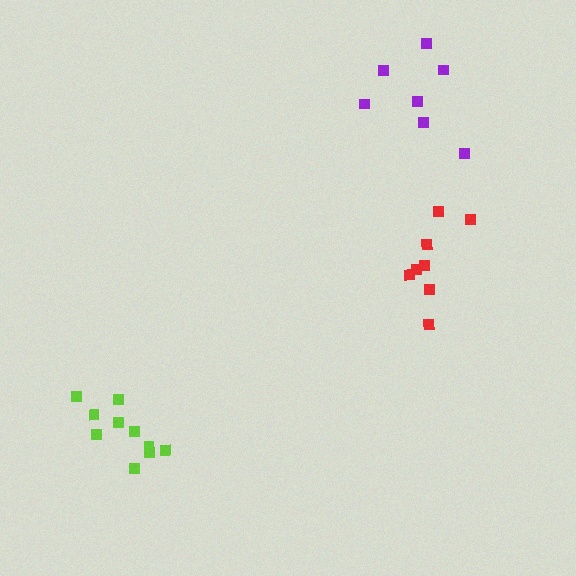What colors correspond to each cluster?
The clusters are colored: purple, red, lime.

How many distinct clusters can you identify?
There are 3 distinct clusters.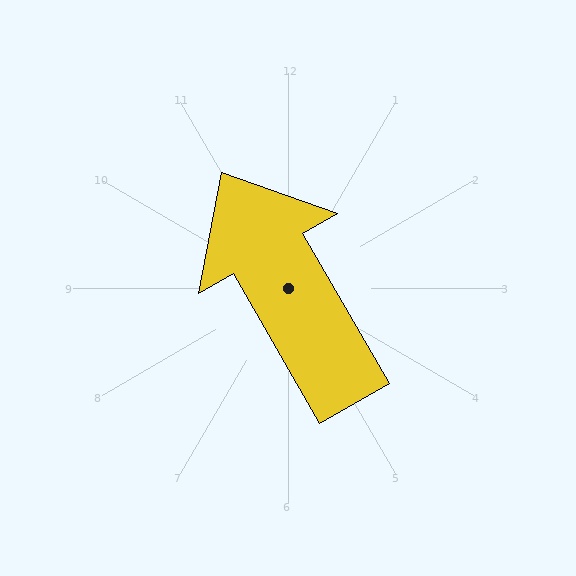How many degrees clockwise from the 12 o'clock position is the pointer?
Approximately 330 degrees.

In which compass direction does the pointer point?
Northwest.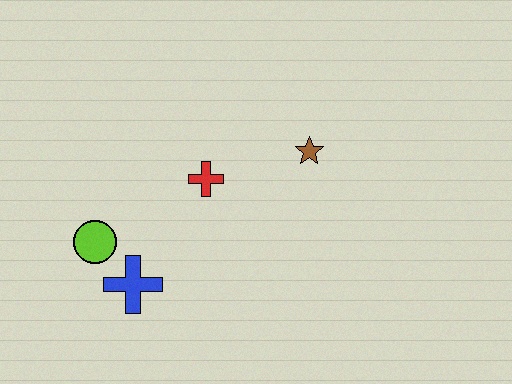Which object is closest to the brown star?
The red cross is closest to the brown star.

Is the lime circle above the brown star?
No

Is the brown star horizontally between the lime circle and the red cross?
No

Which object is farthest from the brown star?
The lime circle is farthest from the brown star.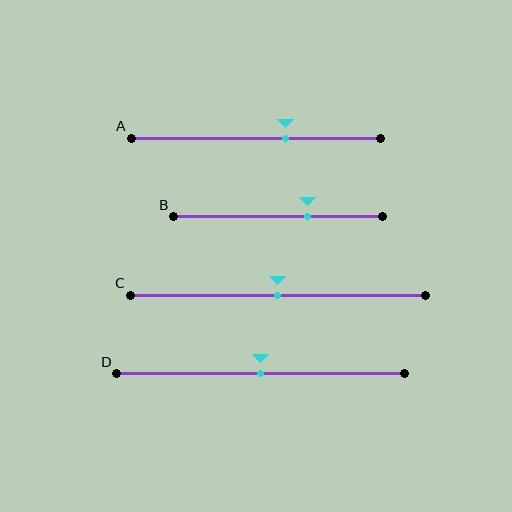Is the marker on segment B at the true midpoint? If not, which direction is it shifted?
No, the marker on segment B is shifted to the right by about 14% of the segment length.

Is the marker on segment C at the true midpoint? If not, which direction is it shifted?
Yes, the marker on segment C is at the true midpoint.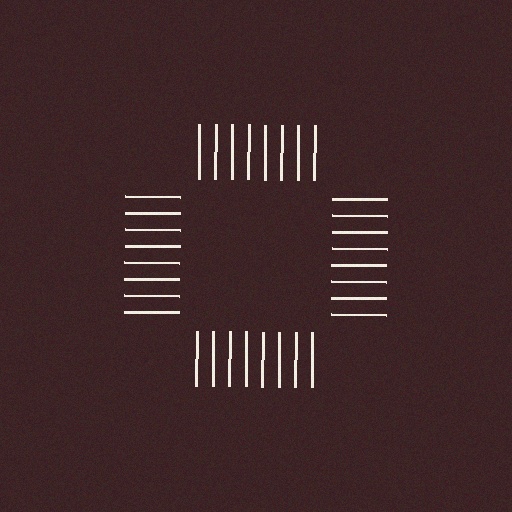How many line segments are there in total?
32 — 8 along each of the 4 edges.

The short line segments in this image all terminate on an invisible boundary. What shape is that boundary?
An illusory square — the line segments terminate on its edges but no continuous stroke is drawn.